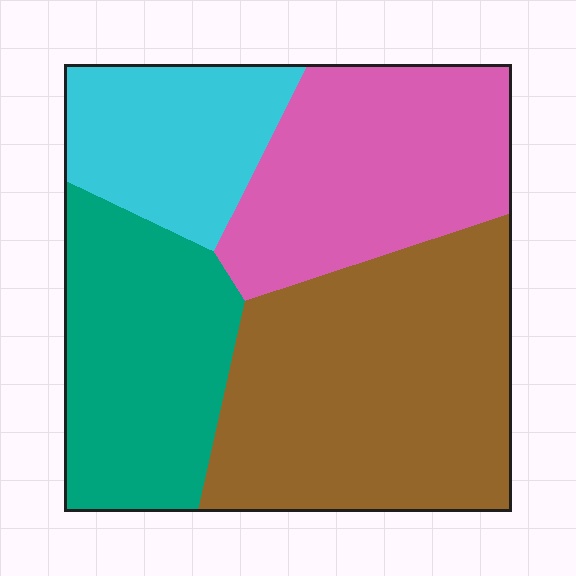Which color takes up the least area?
Cyan, at roughly 15%.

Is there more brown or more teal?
Brown.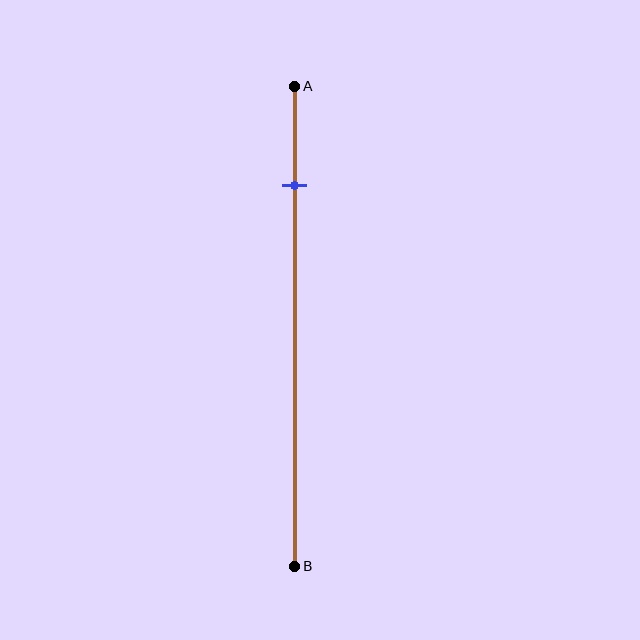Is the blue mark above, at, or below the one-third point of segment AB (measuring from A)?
The blue mark is above the one-third point of segment AB.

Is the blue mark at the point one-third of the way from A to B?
No, the mark is at about 20% from A, not at the 33% one-third point.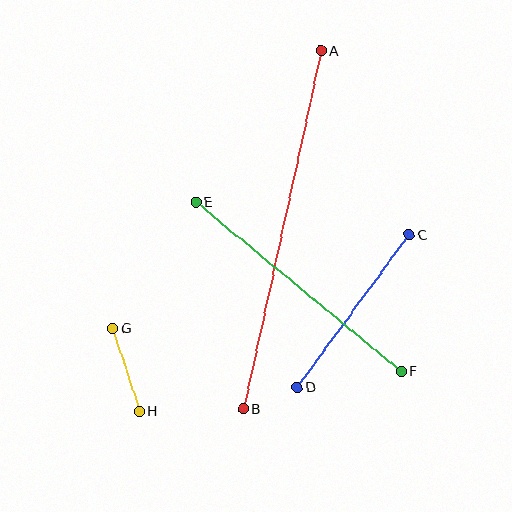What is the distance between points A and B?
The distance is approximately 367 pixels.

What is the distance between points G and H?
The distance is approximately 87 pixels.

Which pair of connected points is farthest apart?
Points A and B are farthest apart.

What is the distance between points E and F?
The distance is approximately 266 pixels.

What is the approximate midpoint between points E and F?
The midpoint is at approximately (299, 287) pixels.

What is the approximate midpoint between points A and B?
The midpoint is at approximately (282, 230) pixels.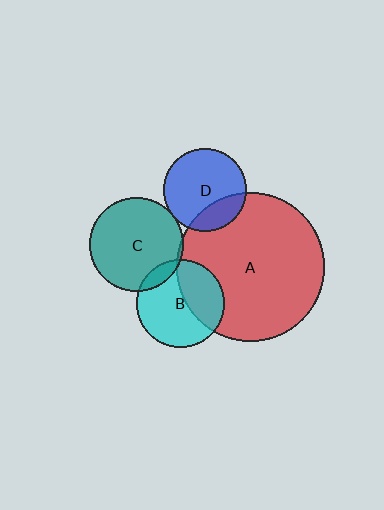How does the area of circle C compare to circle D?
Approximately 1.3 times.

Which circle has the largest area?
Circle A (red).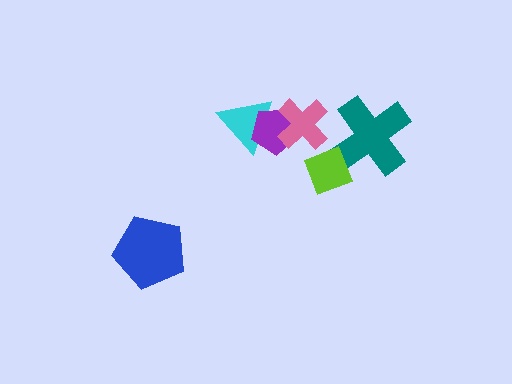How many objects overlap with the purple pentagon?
2 objects overlap with the purple pentagon.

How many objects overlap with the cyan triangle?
1 object overlaps with the cyan triangle.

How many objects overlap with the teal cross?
1 object overlaps with the teal cross.